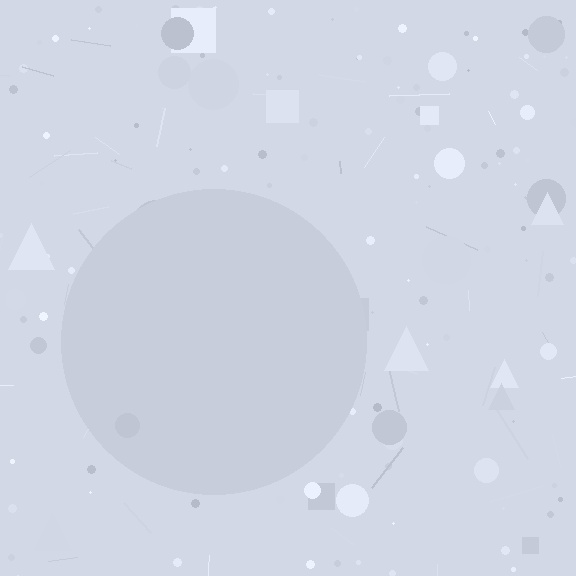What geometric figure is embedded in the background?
A circle is embedded in the background.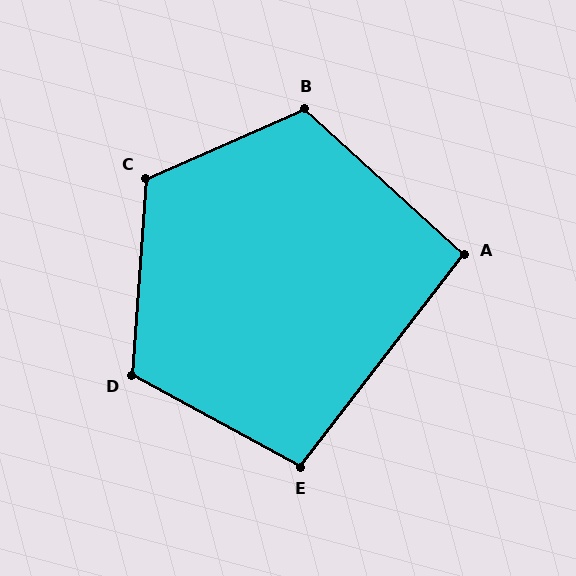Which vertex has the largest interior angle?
C, at approximately 118 degrees.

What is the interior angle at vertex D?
Approximately 114 degrees (obtuse).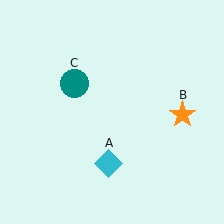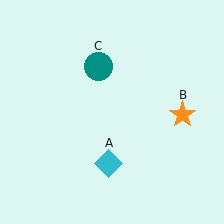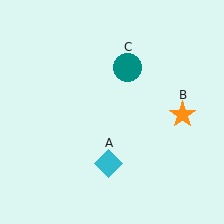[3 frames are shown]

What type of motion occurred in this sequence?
The teal circle (object C) rotated clockwise around the center of the scene.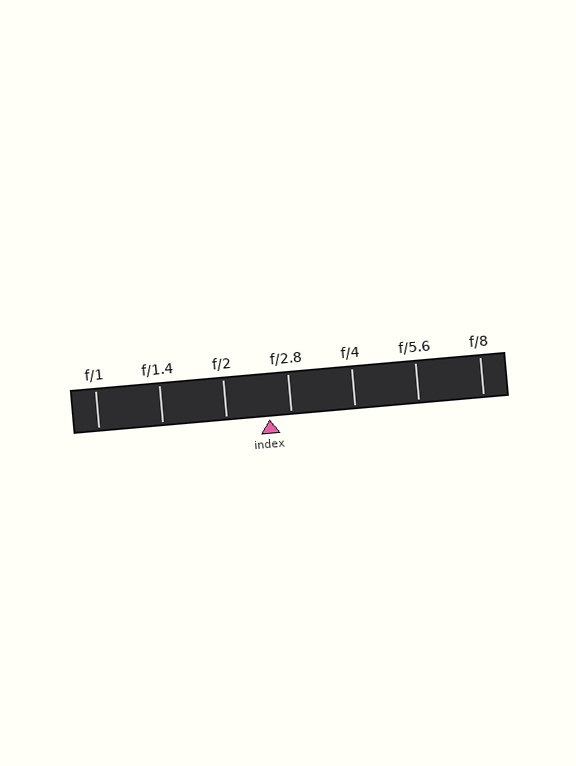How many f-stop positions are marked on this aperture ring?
There are 7 f-stop positions marked.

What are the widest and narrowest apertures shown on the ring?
The widest aperture shown is f/1 and the narrowest is f/8.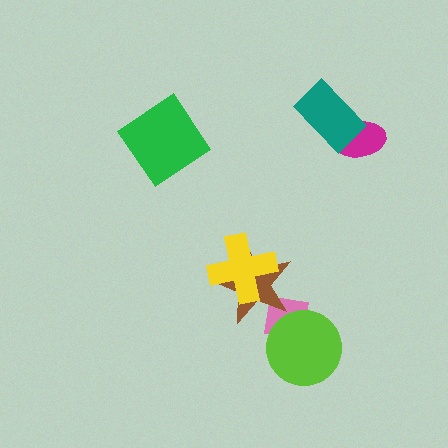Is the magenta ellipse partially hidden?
Yes, it is partially covered by another shape.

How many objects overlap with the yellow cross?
1 object overlaps with the yellow cross.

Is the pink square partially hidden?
Yes, it is partially covered by another shape.